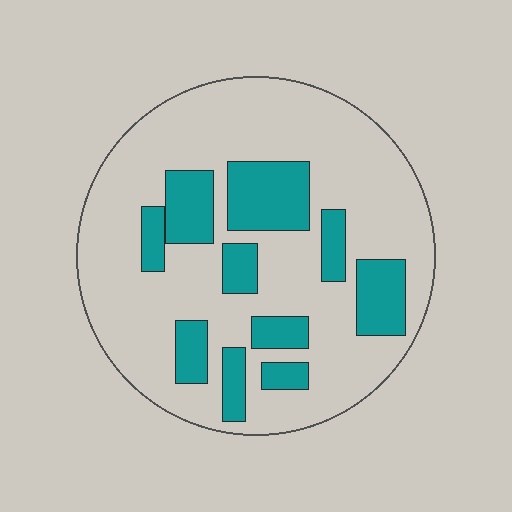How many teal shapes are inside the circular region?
10.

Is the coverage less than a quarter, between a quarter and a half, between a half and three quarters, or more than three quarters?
Between a quarter and a half.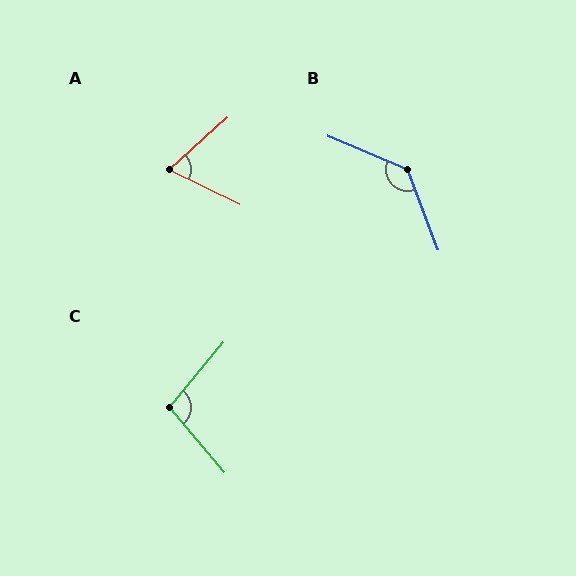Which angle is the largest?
B, at approximately 134 degrees.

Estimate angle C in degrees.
Approximately 100 degrees.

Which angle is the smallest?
A, at approximately 68 degrees.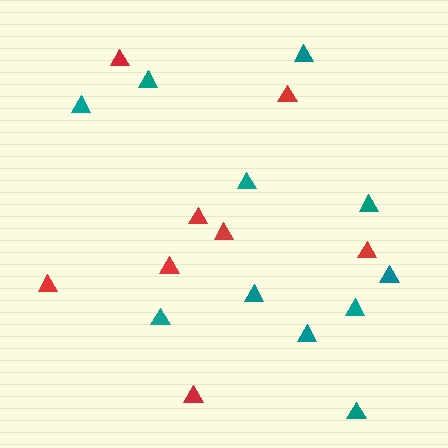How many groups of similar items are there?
There are 2 groups: one group of red triangles (8) and one group of teal triangles (11).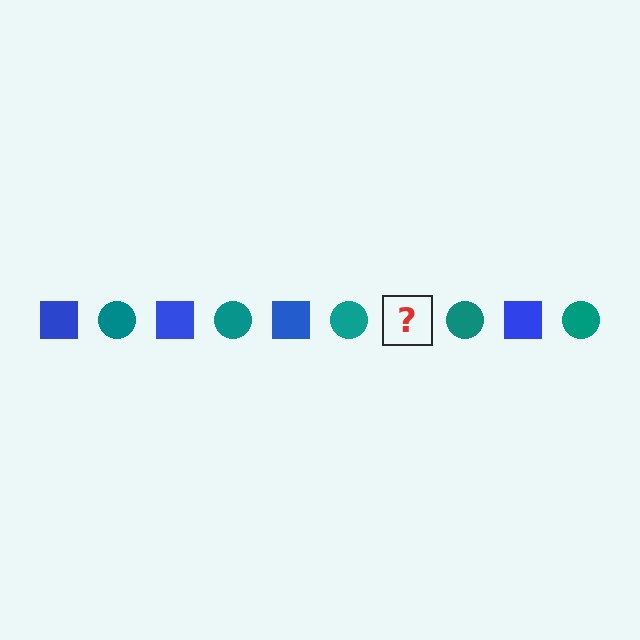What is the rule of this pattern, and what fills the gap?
The rule is that the pattern alternates between blue square and teal circle. The gap should be filled with a blue square.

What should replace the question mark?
The question mark should be replaced with a blue square.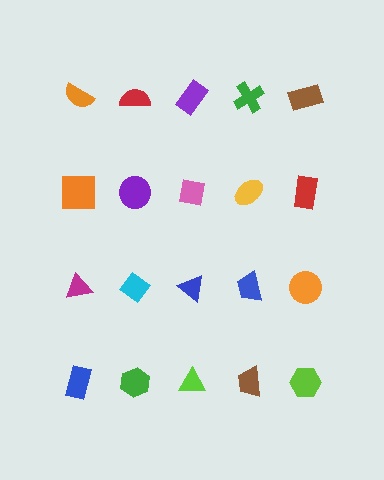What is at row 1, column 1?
An orange semicircle.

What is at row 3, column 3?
A blue triangle.